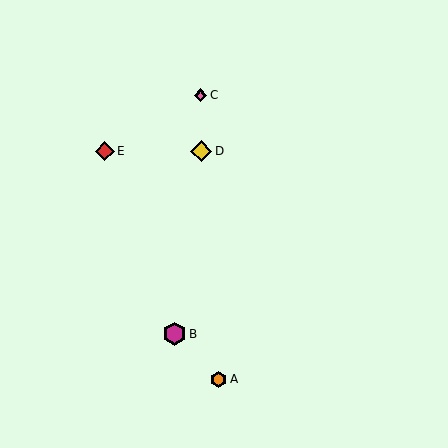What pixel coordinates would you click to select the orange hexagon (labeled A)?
Click at (219, 379) to select the orange hexagon A.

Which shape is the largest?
The magenta hexagon (labeled B) is the largest.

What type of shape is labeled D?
Shape D is a yellow diamond.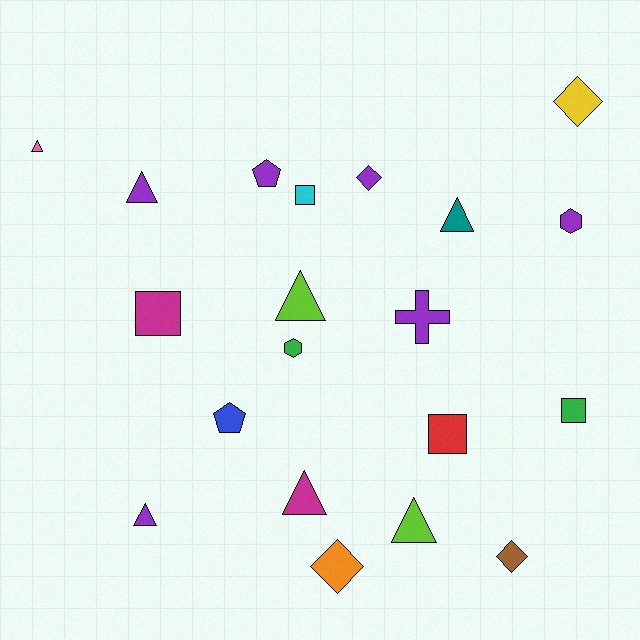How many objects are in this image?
There are 20 objects.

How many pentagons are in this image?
There are 2 pentagons.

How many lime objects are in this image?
There are 2 lime objects.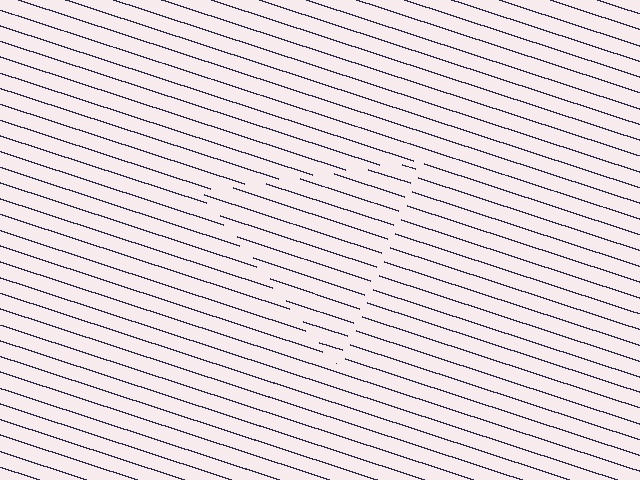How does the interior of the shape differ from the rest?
The interior of the shape contains the same grating, shifted by half a period — the contour is defined by the phase discontinuity where line-ends from the inner and outer gratings abut.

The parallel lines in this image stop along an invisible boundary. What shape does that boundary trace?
An illusory triangle. The interior of the shape contains the same grating, shifted by half a period — the contour is defined by the phase discontinuity where line-ends from the inner and outer gratings abut.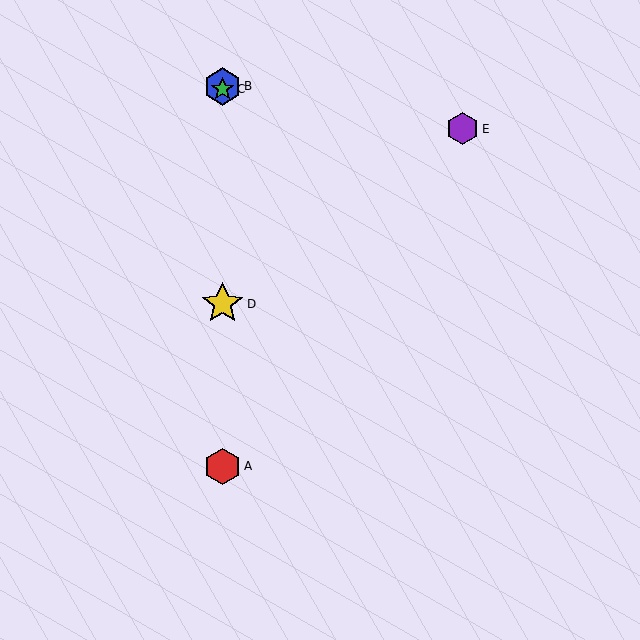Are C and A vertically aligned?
Yes, both are at x≈223.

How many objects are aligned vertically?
4 objects (A, B, C, D) are aligned vertically.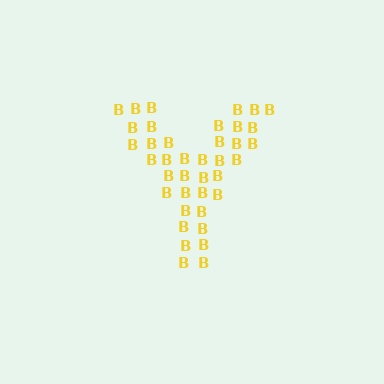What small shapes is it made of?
It is made of small letter B's.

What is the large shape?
The large shape is the letter Y.